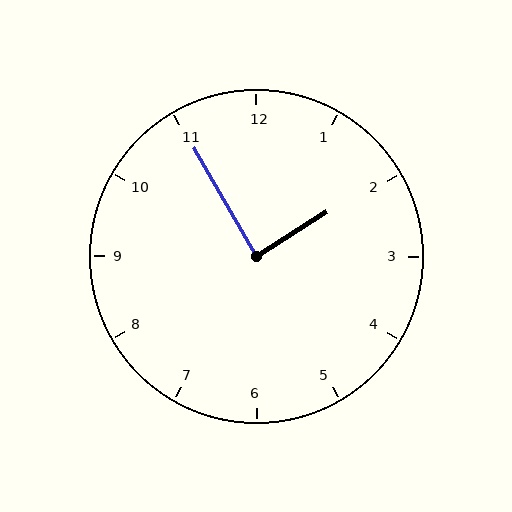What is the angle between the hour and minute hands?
Approximately 88 degrees.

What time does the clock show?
1:55.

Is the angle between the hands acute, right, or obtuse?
It is right.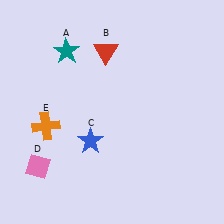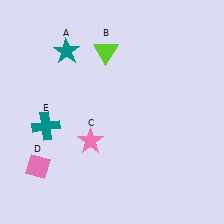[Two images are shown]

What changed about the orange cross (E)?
In Image 1, E is orange. In Image 2, it changed to teal.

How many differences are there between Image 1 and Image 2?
There are 3 differences between the two images.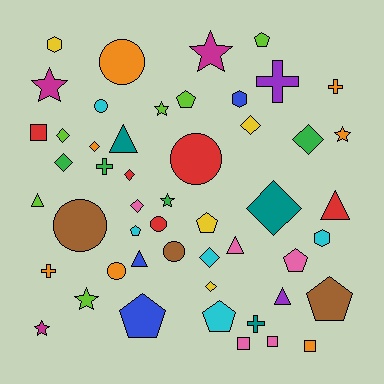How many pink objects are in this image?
There are 5 pink objects.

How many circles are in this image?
There are 7 circles.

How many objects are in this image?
There are 50 objects.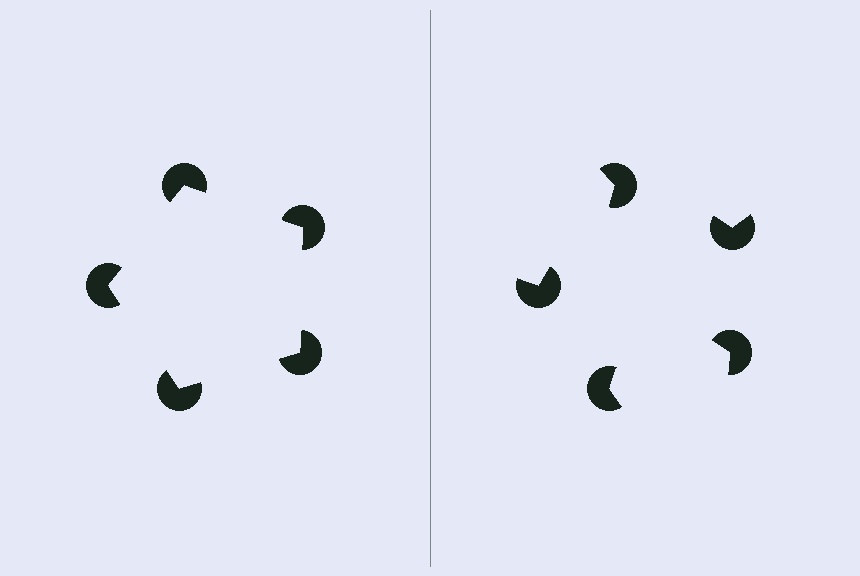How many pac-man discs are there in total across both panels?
10 — 5 on each side.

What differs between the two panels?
The pac-man discs are positioned identically on both sides; only the wedge orientations differ. On the left they align to a pentagon; on the right they are misaligned.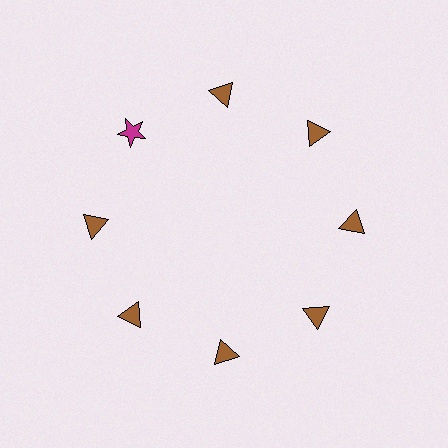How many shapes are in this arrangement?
There are 8 shapes arranged in a ring pattern.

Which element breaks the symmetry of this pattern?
The magenta star at roughly the 10 o'clock position breaks the symmetry. All other shapes are brown triangles.